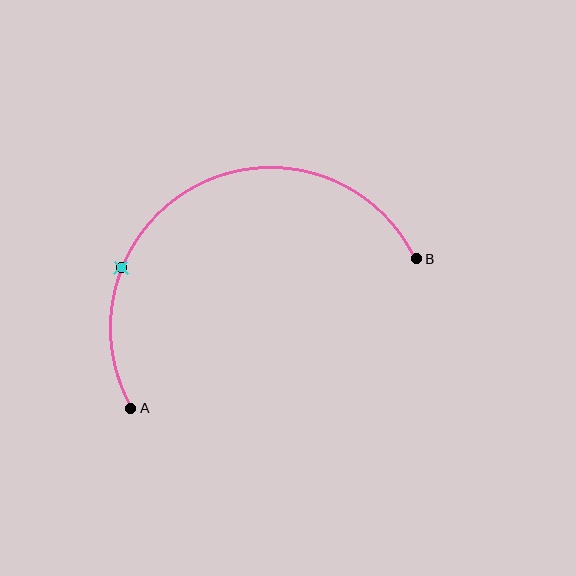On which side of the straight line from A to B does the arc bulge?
The arc bulges above the straight line connecting A and B.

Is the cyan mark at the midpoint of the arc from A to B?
No. The cyan mark lies on the arc but is closer to endpoint A. The arc midpoint would be at the point on the curve equidistant along the arc from both A and B.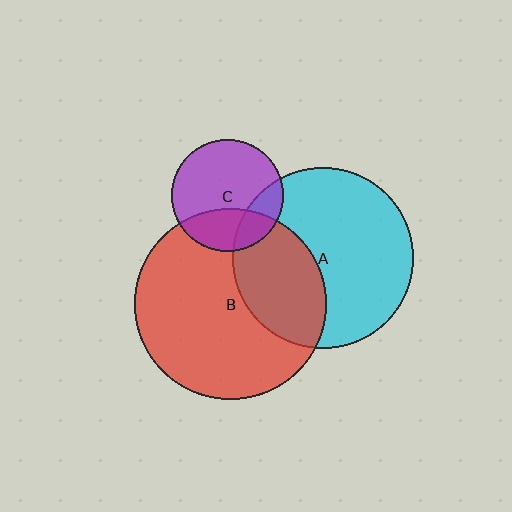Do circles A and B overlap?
Yes.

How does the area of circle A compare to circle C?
Approximately 2.6 times.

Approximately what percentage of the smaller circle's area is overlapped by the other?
Approximately 35%.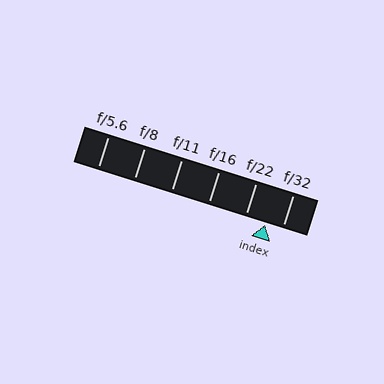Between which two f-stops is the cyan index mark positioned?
The index mark is between f/22 and f/32.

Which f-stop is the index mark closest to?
The index mark is closest to f/32.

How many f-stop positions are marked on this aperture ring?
There are 6 f-stop positions marked.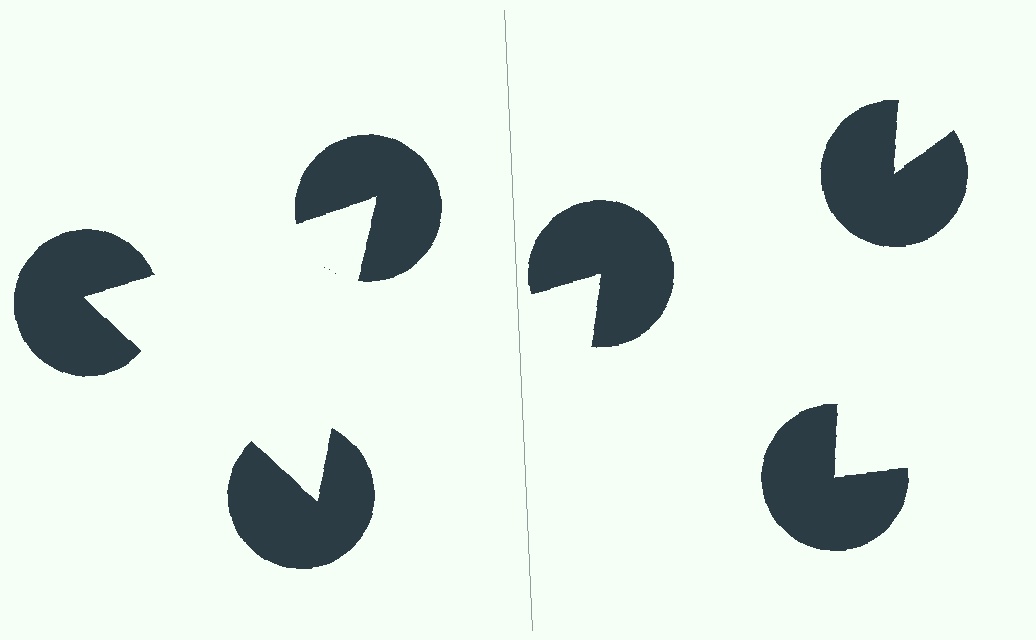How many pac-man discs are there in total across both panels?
6 — 3 on each side.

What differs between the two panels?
The pac-man discs are positioned identically on both sides; only the wedge orientations differ. On the left they align to a triangle; on the right they are misaligned.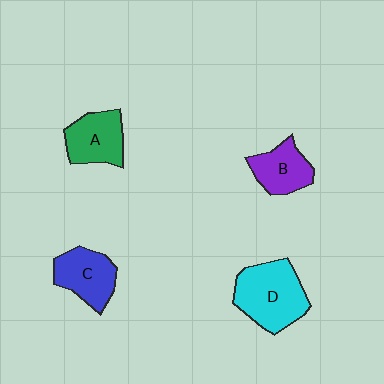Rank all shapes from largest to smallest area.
From largest to smallest: D (cyan), C (blue), A (green), B (purple).